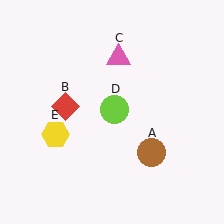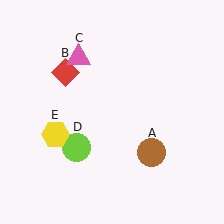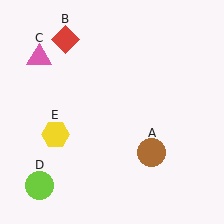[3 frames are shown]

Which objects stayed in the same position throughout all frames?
Brown circle (object A) and yellow hexagon (object E) remained stationary.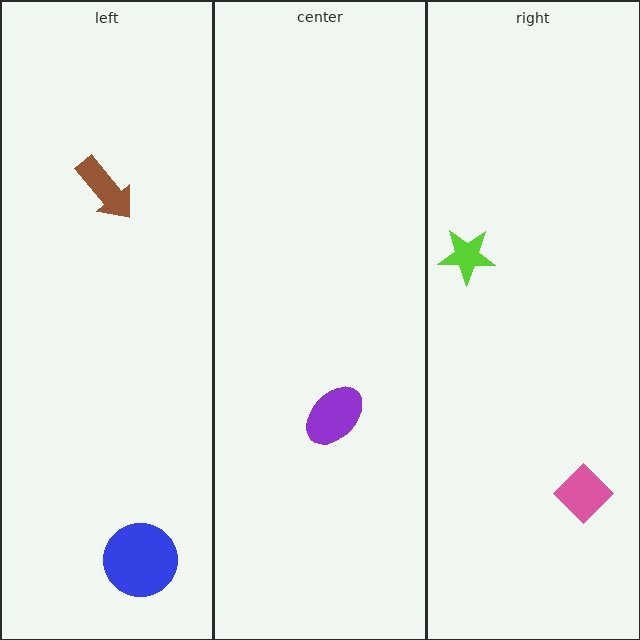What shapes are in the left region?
The brown arrow, the blue circle.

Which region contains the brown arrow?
The left region.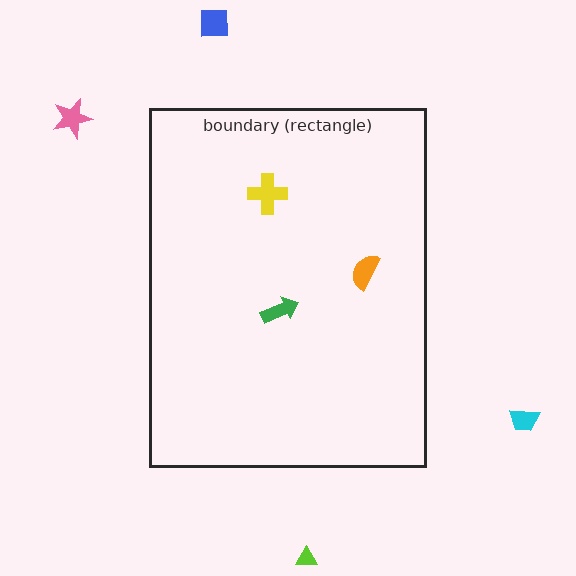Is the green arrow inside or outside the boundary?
Inside.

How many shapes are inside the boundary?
3 inside, 4 outside.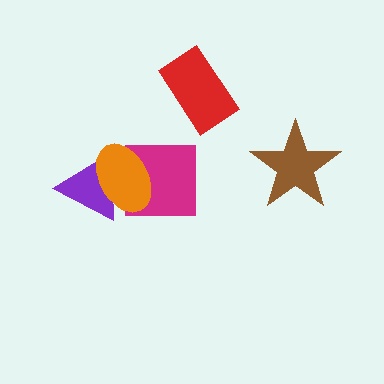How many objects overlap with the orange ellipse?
2 objects overlap with the orange ellipse.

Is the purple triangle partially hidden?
Yes, it is partially covered by another shape.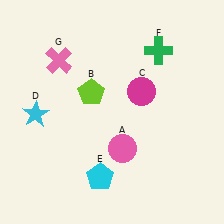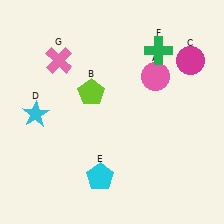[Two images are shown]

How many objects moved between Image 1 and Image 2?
2 objects moved between the two images.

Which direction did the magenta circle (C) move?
The magenta circle (C) moved right.